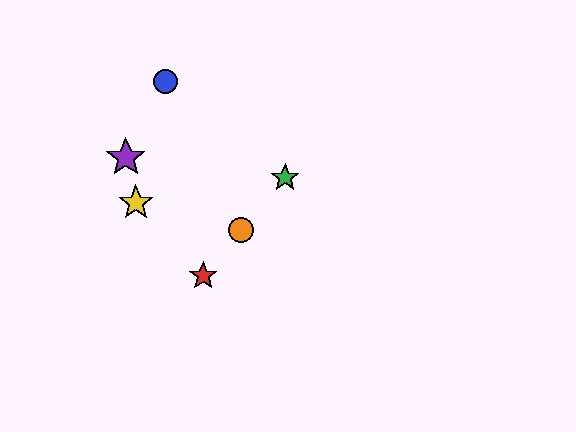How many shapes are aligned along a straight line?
3 shapes (the red star, the green star, the orange circle) are aligned along a straight line.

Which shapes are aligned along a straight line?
The red star, the green star, the orange circle are aligned along a straight line.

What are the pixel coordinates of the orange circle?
The orange circle is at (241, 230).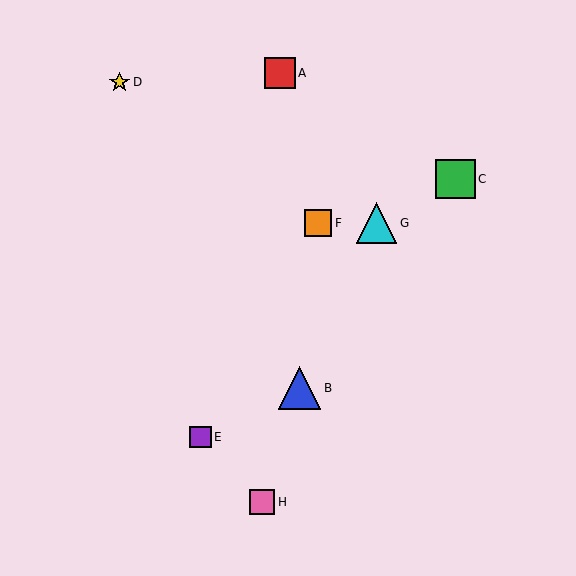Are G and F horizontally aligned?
Yes, both are at y≈223.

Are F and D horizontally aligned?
No, F is at y≈223 and D is at y≈82.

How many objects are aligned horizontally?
2 objects (F, G) are aligned horizontally.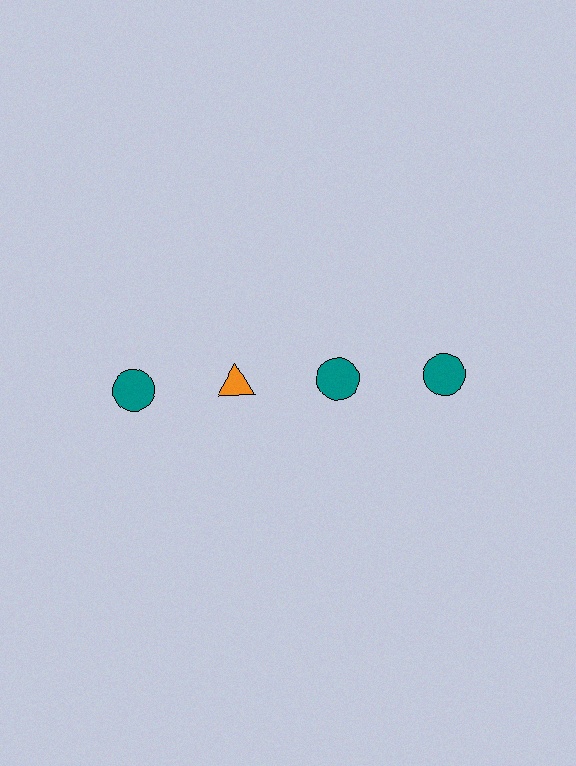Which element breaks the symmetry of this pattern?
The orange triangle in the top row, second from left column breaks the symmetry. All other shapes are teal circles.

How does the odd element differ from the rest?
It differs in both color (orange instead of teal) and shape (triangle instead of circle).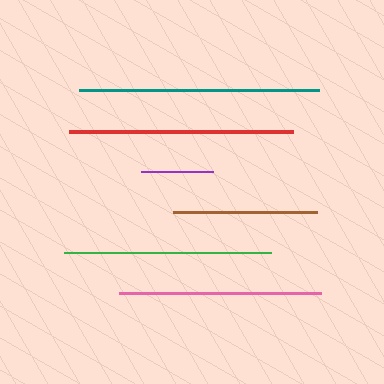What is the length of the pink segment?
The pink segment is approximately 202 pixels long.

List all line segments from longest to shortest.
From longest to shortest: teal, red, green, pink, brown, purple.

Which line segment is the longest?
The teal line is the longest at approximately 240 pixels.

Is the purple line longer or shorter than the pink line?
The pink line is longer than the purple line.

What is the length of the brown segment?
The brown segment is approximately 144 pixels long.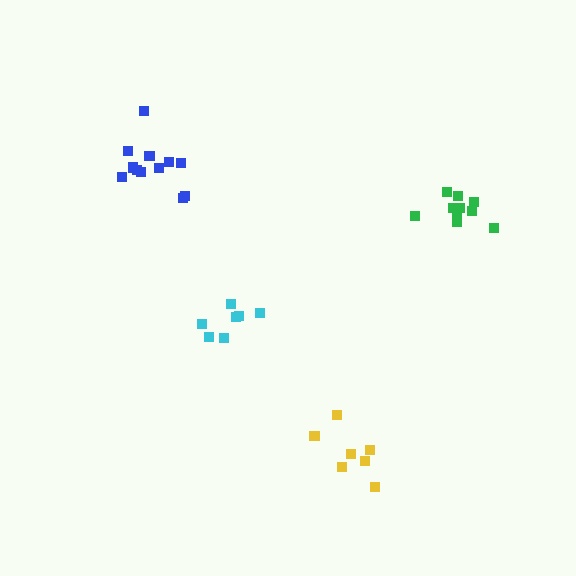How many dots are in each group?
Group 1: 12 dots, Group 2: 8 dots, Group 3: 7 dots, Group 4: 10 dots (37 total).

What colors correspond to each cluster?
The clusters are colored: blue, yellow, cyan, green.